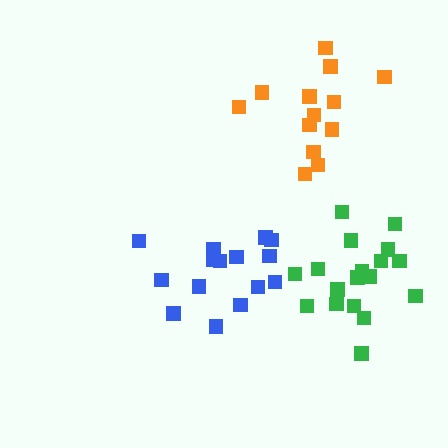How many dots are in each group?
Group 1: 18 dots, Group 2: 14 dots, Group 3: 15 dots (47 total).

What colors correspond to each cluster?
The clusters are colored: green, orange, blue.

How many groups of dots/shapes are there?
There are 3 groups.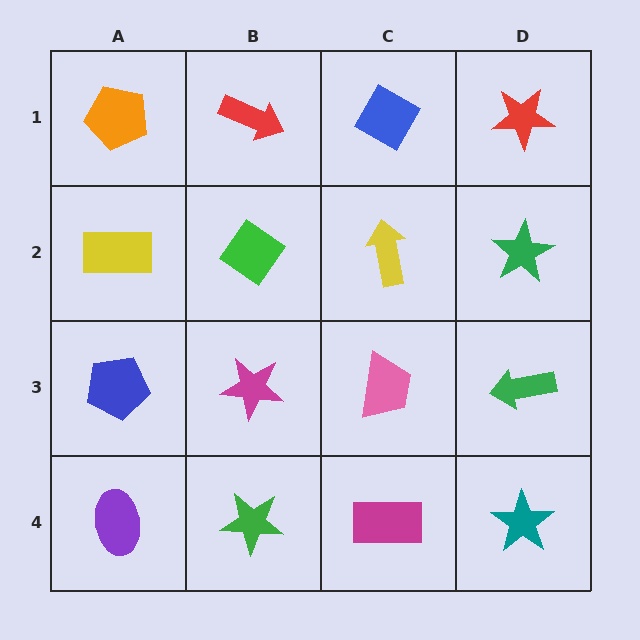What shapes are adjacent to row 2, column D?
A red star (row 1, column D), a green arrow (row 3, column D), a yellow arrow (row 2, column C).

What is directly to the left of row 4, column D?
A magenta rectangle.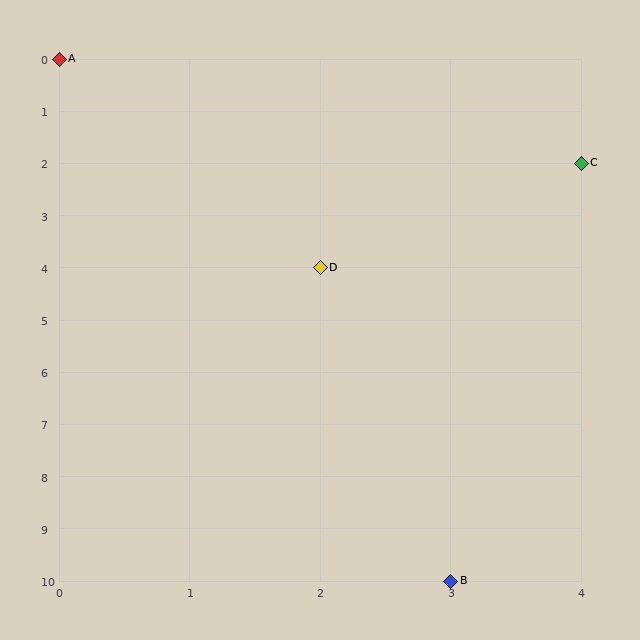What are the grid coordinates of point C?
Point C is at grid coordinates (4, 2).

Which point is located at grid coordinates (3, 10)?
Point B is at (3, 10).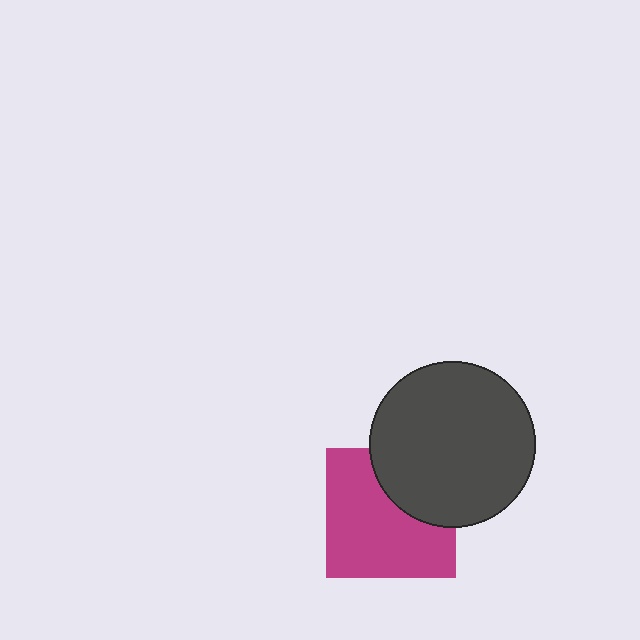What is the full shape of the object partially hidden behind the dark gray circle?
The partially hidden object is a magenta square.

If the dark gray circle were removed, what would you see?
You would see the complete magenta square.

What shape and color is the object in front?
The object in front is a dark gray circle.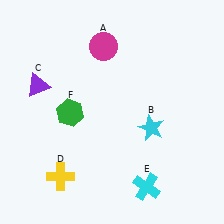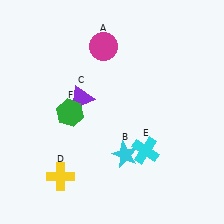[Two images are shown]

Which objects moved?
The objects that moved are: the cyan star (B), the purple triangle (C), the cyan cross (E).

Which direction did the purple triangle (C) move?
The purple triangle (C) moved right.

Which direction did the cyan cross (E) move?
The cyan cross (E) moved up.